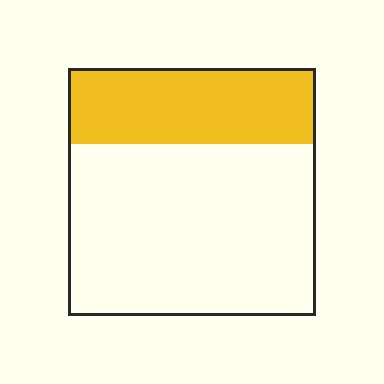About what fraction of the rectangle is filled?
About one third (1/3).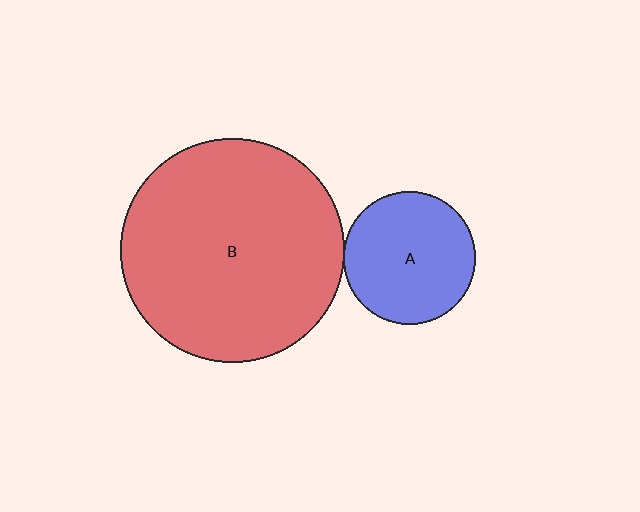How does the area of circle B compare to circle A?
Approximately 2.9 times.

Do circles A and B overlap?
Yes.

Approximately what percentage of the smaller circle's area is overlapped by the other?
Approximately 5%.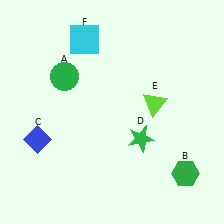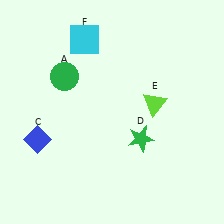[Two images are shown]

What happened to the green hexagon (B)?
The green hexagon (B) was removed in Image 2. It was in the bottom-right area of Image 1.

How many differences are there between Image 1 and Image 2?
There is 1 difference between the two images.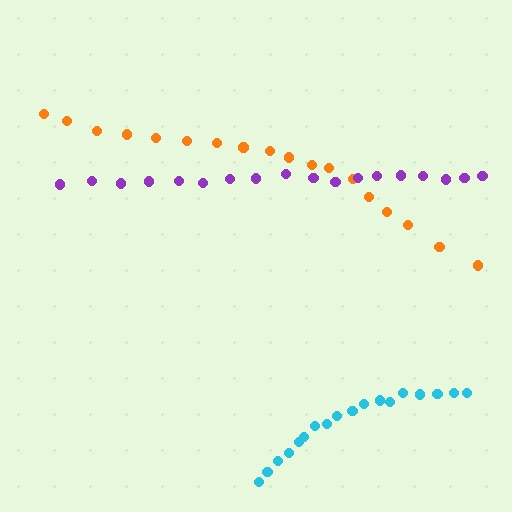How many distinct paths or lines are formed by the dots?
There are 3 distinct paths.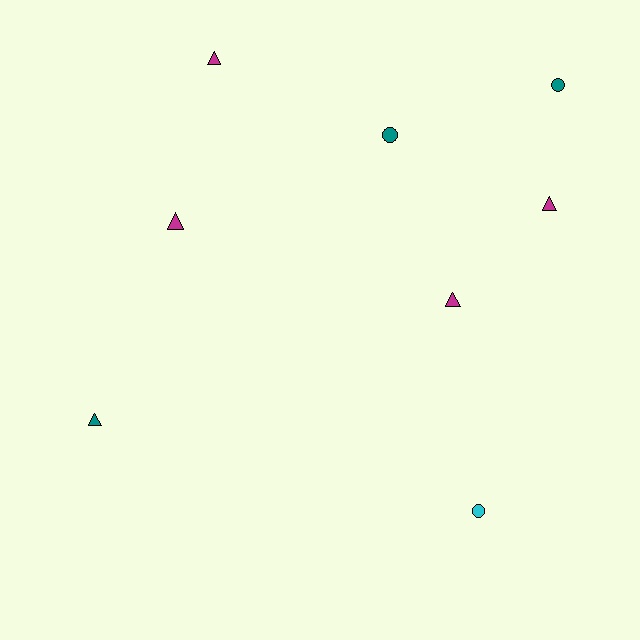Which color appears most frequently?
Magenta, with 4 objects.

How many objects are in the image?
There are 8 objects.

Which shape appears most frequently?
Triangle, with 5 objects.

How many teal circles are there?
There are 2 teal circles.